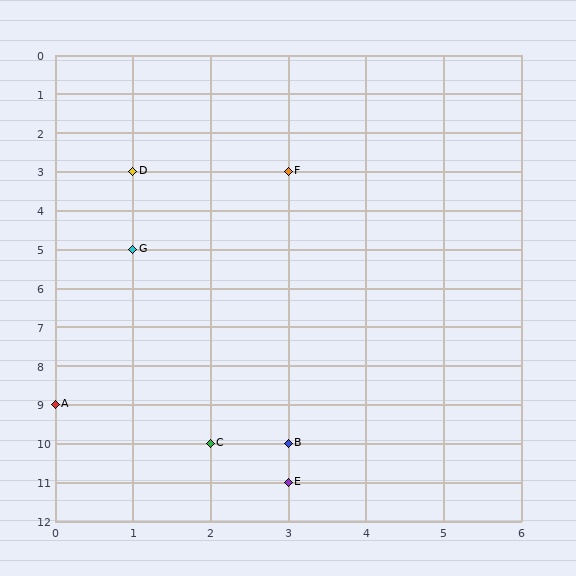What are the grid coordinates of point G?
Point G is at grid coordinates (1, 5).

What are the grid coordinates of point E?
Point E is at grid coordinates (3, 11).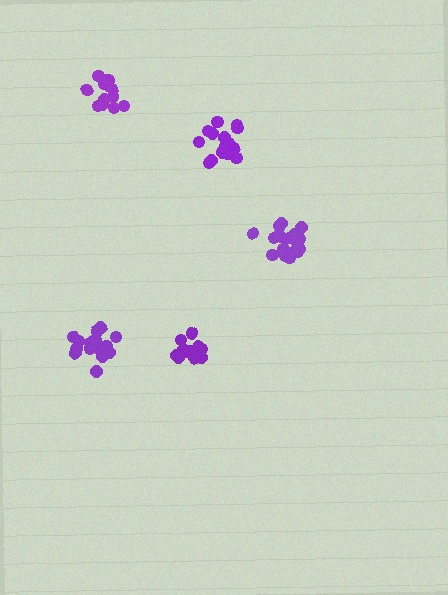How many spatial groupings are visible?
There are 5 spatial groupings.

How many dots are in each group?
Group 1: 16 dots, Group 2: 16 dots, Group 3: 19 dots, Group 4: 21 dots, Group 5: 15 dots (87 total).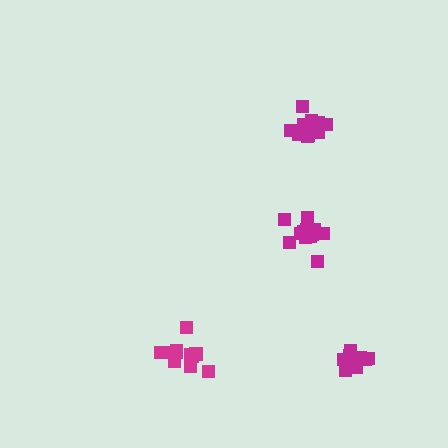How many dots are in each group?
Group 1: 13 dots, Group 2: 14 dots, Group 3: 13 dots, Group 4: 10 dots (50 total).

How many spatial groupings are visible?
There are 4 spatial groupings.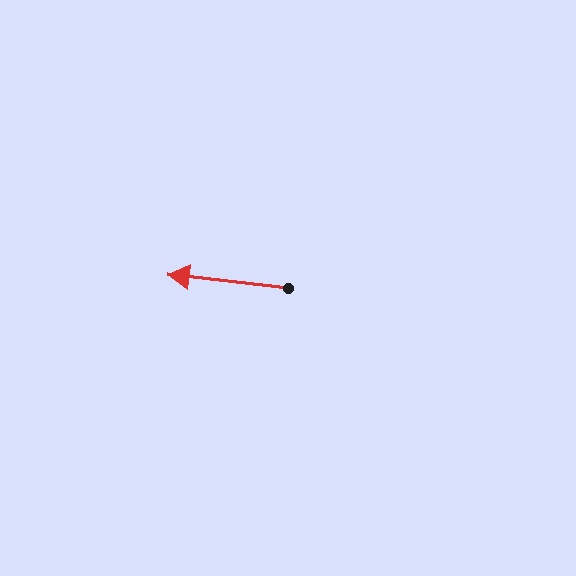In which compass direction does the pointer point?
West.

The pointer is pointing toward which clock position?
Roughly 9 o'clock.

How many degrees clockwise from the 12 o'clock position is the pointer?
Approximately 276 degrees.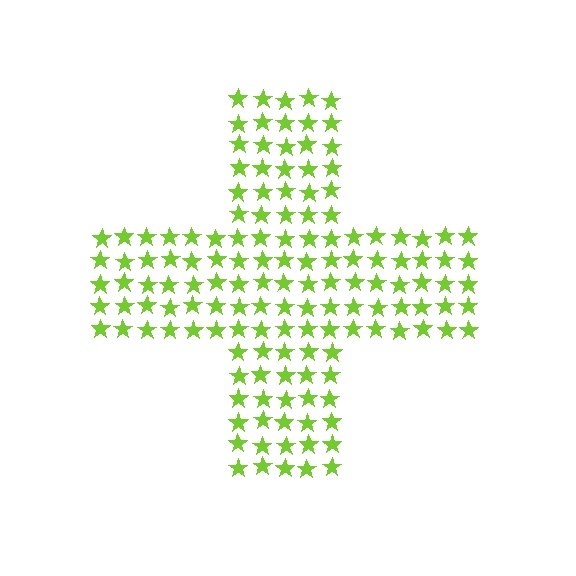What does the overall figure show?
The overall figure shows a cross.